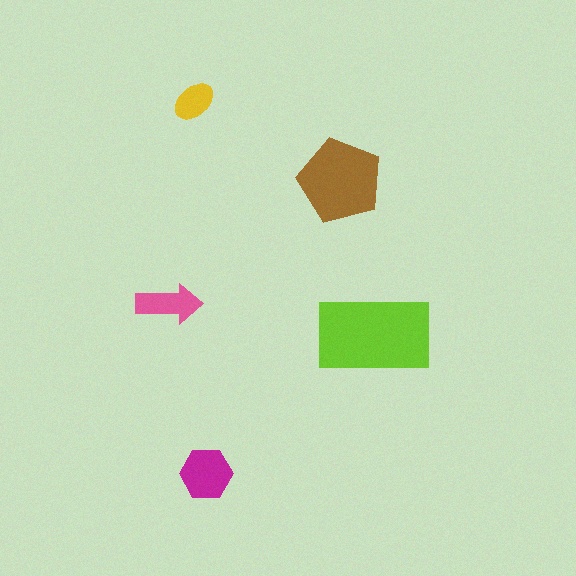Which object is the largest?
The lime rectangle.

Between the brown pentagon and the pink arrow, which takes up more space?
The brown pentagon.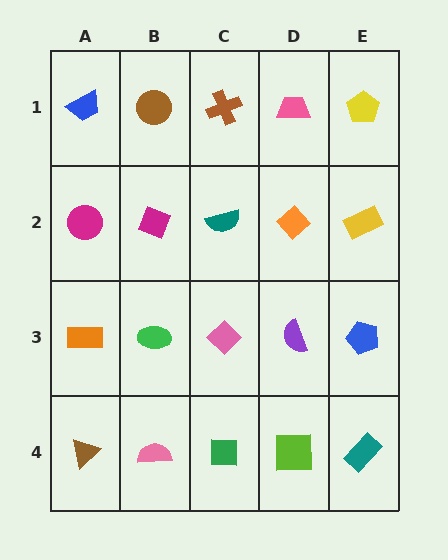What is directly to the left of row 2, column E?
An orange diamond.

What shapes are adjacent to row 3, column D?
An orange diamond (row 2, column D), a lime square (row 4, column D), a pink diamond (row 3, column C), a blue pentagon (row 3, column E).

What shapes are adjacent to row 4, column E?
A blue pentagon (row 3, column E), a lime square (row 4, column D).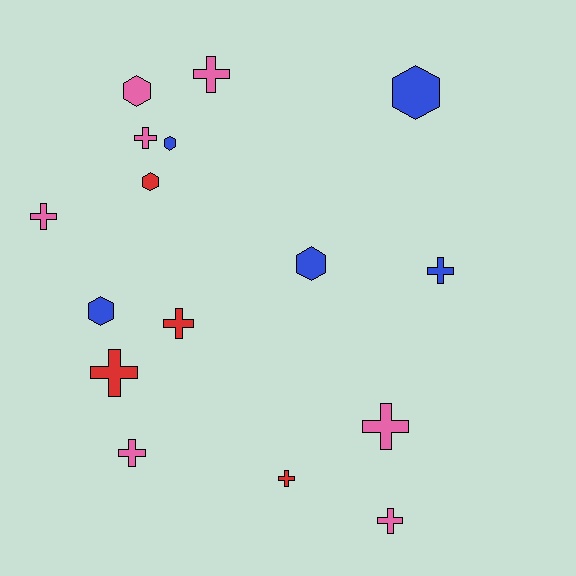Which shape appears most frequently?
Cross, with 10 objects.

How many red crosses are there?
There are 3 red crosses.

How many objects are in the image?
There are 16 objects.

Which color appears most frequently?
Pink, with 7 objects.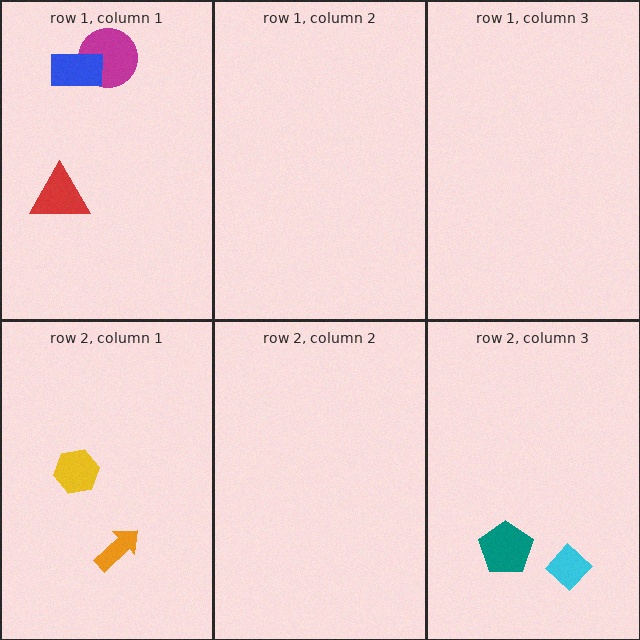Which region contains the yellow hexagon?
The row 2, column 1 region.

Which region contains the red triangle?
The row 1, column 1 region.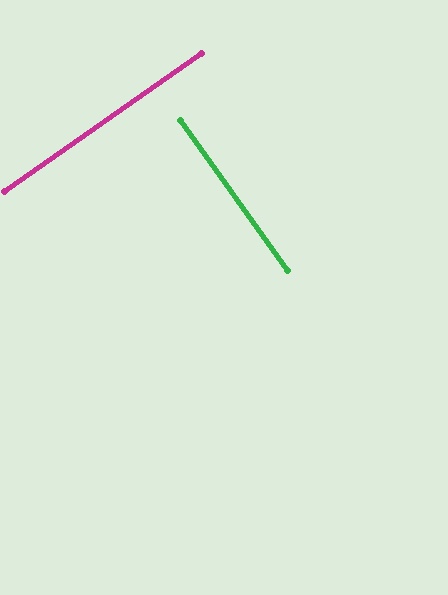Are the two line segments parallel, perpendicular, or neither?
Perpendicular — they meet at approximately 89°.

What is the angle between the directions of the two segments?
Approximately 89 degrees.